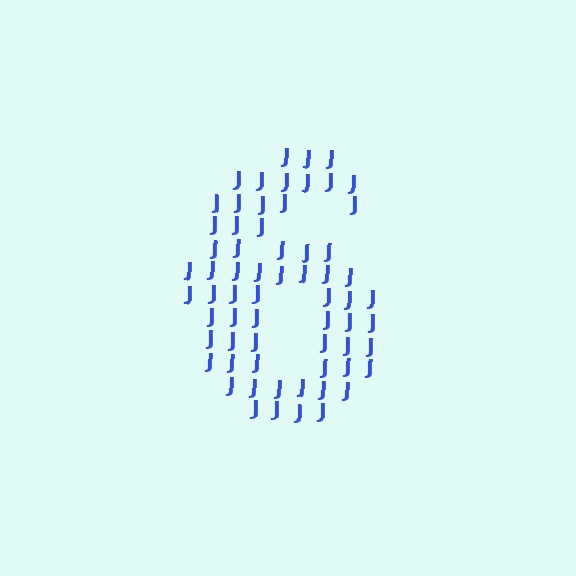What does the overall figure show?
The overall figure shows the digit 6.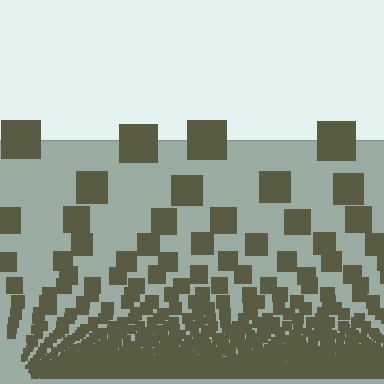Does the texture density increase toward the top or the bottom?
Density increases toward the bottom.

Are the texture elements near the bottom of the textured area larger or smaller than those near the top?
Smaller. The gradient is inverted — elements near the bottom are smaller and denser.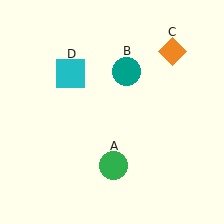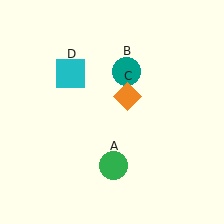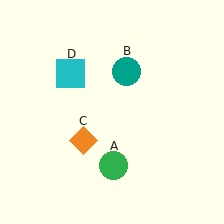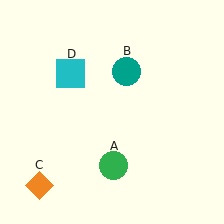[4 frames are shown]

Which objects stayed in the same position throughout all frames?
Green circle (object A) and teal circle (object B) and cyan square (object D) remained stationary.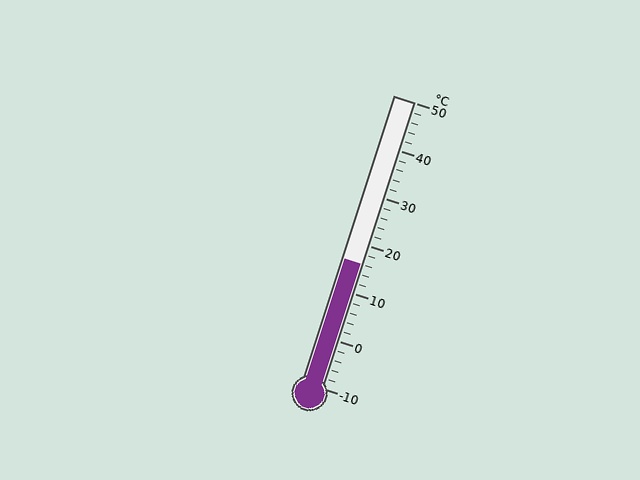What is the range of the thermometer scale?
The thermometer scale ranges from -10°C to 50°C.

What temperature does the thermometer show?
The thermometer shows approximately 16°C.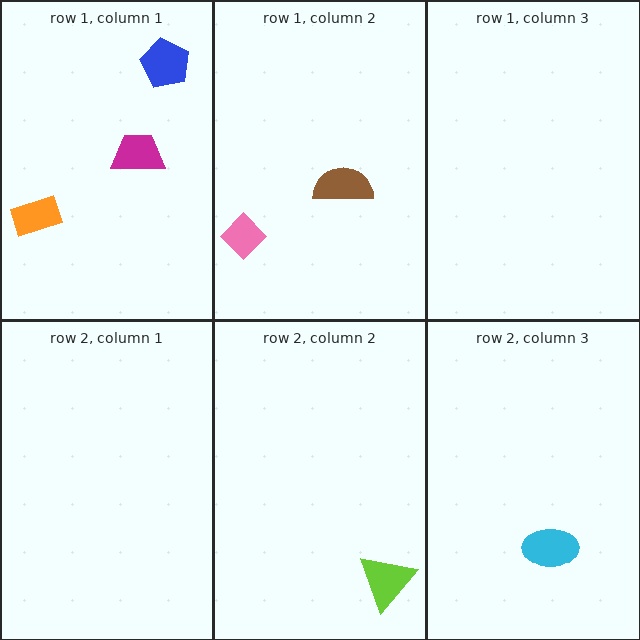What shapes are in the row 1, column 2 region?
The brown semicircle, the pink diamond.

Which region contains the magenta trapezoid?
The row 1, column 1 region.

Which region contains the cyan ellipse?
The row 2, column 3 region.